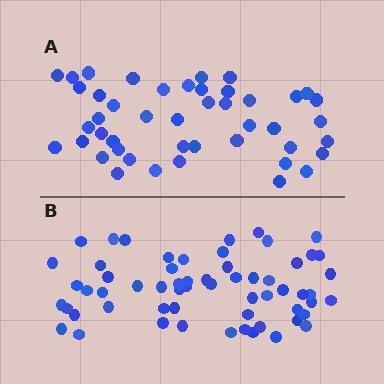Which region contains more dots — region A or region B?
Region B (the bottom region) has more dots.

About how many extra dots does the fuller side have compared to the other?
Region B has approximately 15 more dots than region A.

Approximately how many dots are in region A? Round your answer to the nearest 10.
About 40 dots. (The exact count is 45, which rounds to 40.)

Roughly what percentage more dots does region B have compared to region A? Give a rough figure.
About 35% more.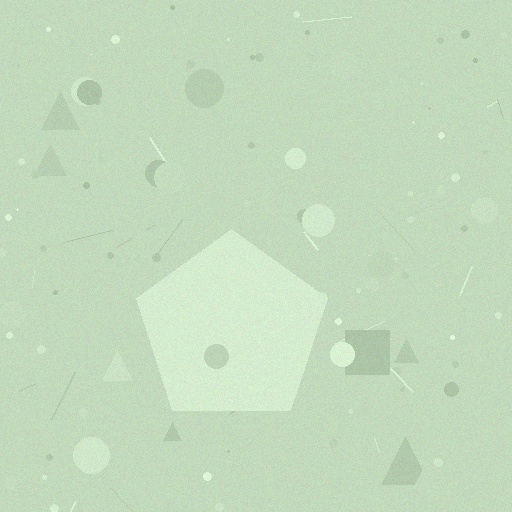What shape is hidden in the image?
A pentagon is hidden in the image.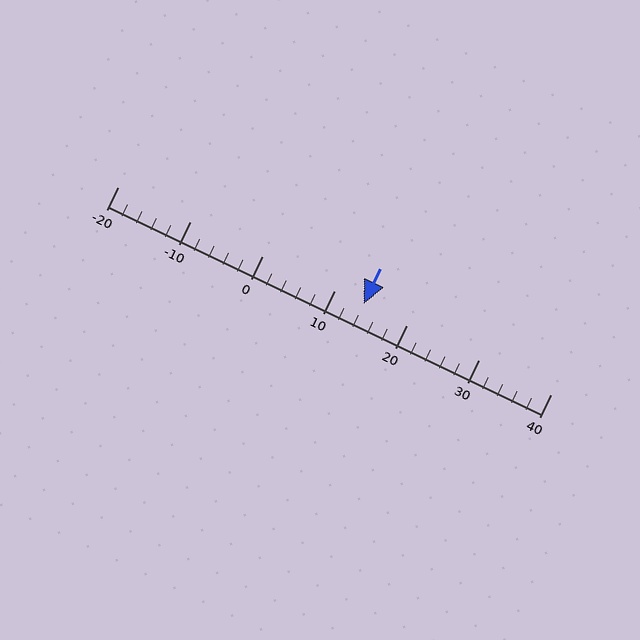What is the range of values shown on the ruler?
The ruler shows values from -20 to 40.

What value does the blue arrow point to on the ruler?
The blue arrow points to approximately 14.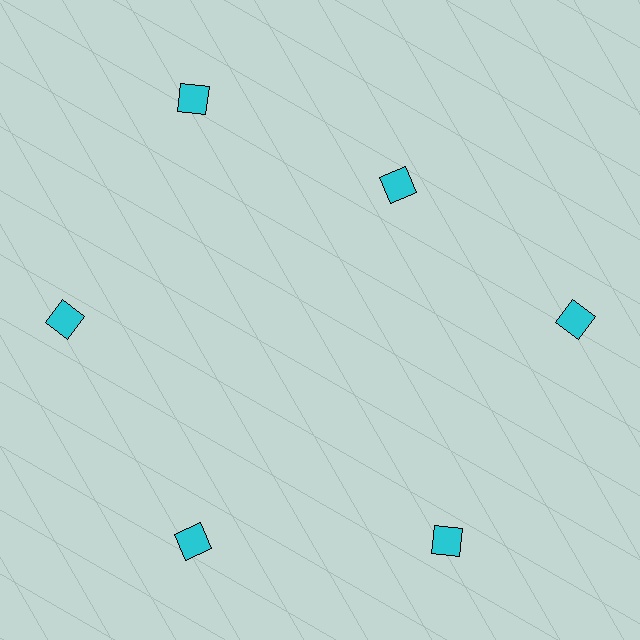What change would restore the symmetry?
The symmetry would be restored by moving it outward, back onto the ring so that all 6 squares sit at equal angles and equal distance from the center.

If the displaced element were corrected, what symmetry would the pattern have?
It would have 6-fold rotational symmetry — the pattern would map onto itself every 60 degrees.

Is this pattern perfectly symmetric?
No. The 6 cyan squares are arranged in a ring, but one element near the 1 o'clock position is pulled inward toward the center, breaking the 6-fold rotational symmetry.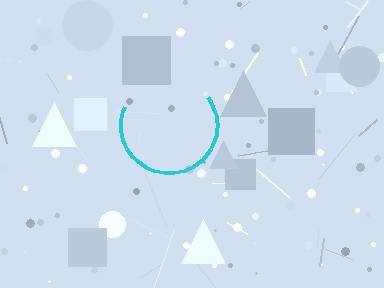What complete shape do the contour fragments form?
The contour fragments form a circle.